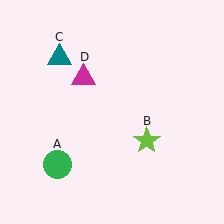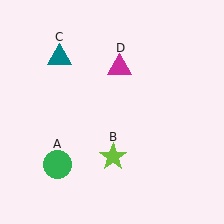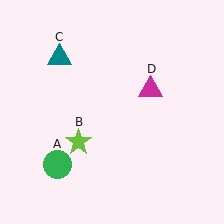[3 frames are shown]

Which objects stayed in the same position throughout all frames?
Green circle (object A) and teal triangle (object C) remained stationary.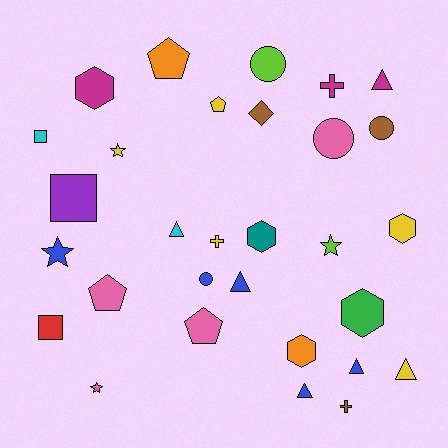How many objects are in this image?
There are 30 objects.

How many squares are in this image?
There are 3 squares.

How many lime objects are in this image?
There are 2 lime objects.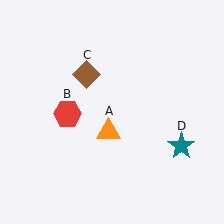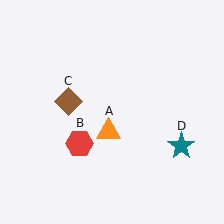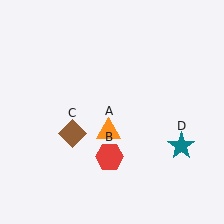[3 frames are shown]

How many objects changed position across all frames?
2 objects changed position: red hexagon (object B), brown diamond (object C).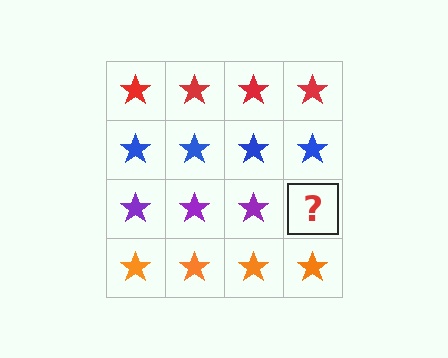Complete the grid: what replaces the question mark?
The question mark should be replaced with a purple star.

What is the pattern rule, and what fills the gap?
The rule is that each row has a consistent color. The gap should be filled with a purple star.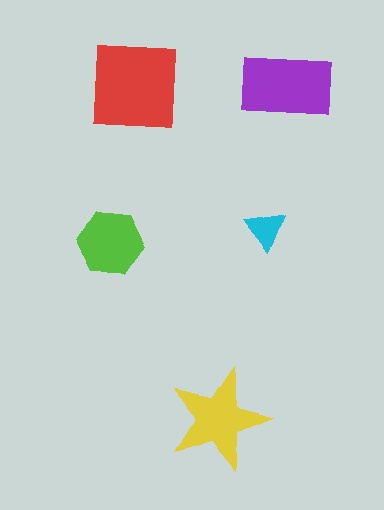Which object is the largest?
The red square.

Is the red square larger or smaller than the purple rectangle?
Larger.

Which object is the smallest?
The cyan triangle.